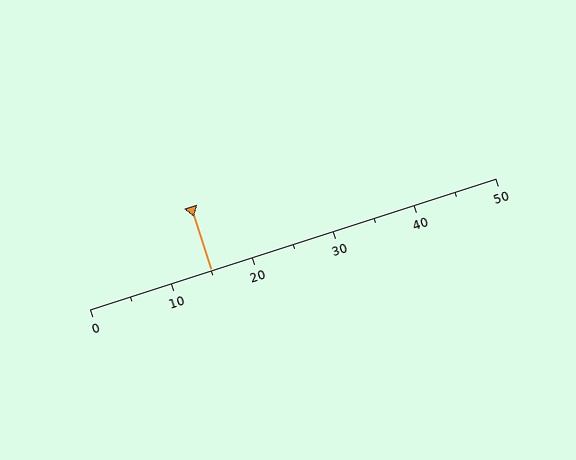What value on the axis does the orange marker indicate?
The marker indicates approximately 15.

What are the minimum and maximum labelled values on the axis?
The axis runs from 0 to 50.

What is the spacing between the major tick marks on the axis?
The major ticks are spaced 10 apart.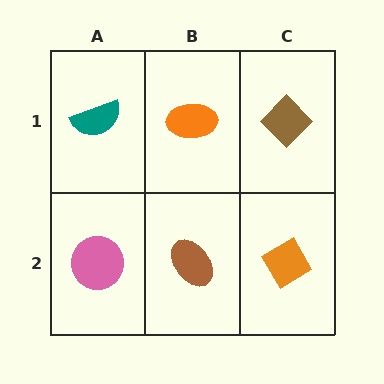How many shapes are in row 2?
3 shapes.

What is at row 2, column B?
A brown ellipse.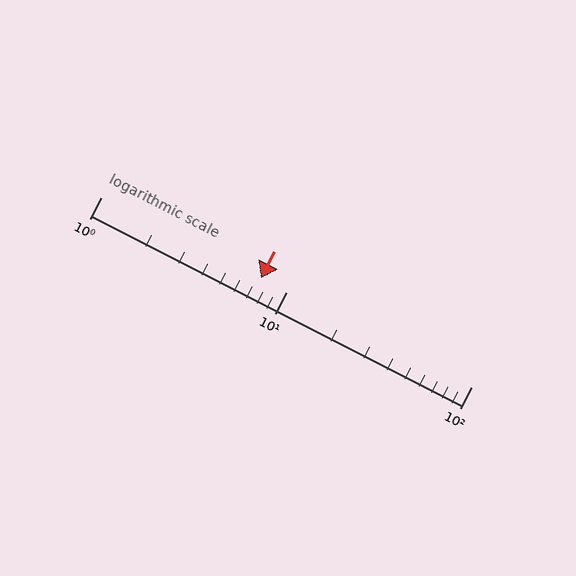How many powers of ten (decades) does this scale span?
The scale spans 2 decades, from 1 to 100.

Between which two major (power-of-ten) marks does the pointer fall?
The pointer is between 1 and 10.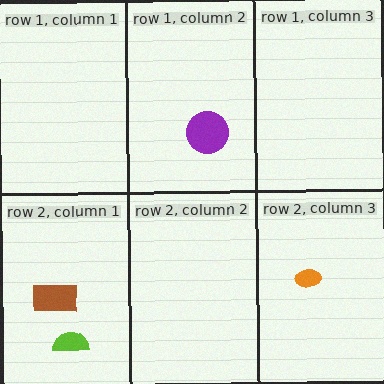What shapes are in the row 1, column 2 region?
The purple circle.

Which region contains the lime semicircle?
The row 2, column 1 region.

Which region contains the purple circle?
The row 1, column 2 region.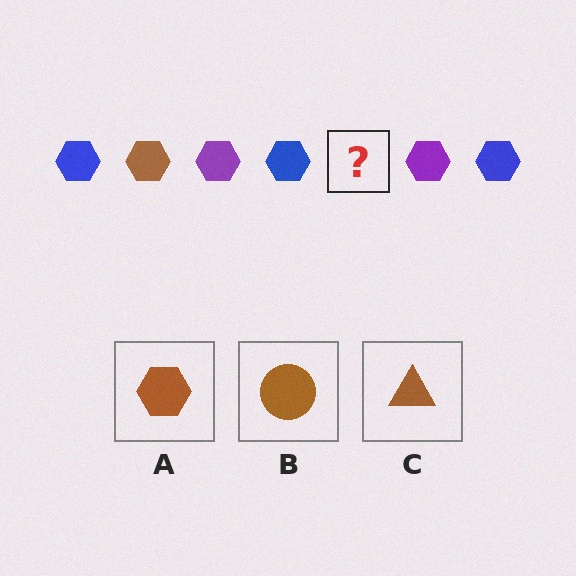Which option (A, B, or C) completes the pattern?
A.